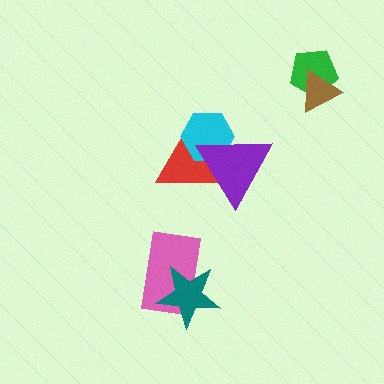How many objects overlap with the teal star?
1 object overlaps with the teal star.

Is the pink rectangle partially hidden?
Yes, it is partially covered by another shape.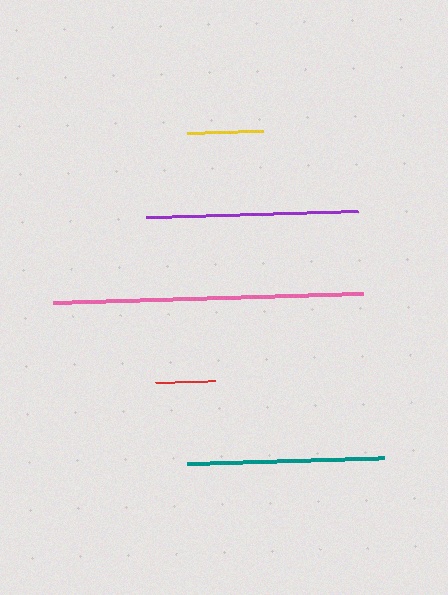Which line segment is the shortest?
The red line is the shortest at approximately 60 pixels.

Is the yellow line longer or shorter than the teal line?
The teal line is longer than the yellow line.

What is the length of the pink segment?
The pink segment is approximately 310 pixels long.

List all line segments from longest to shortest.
From longest to shortest: pink, purple, teal, yellow, red.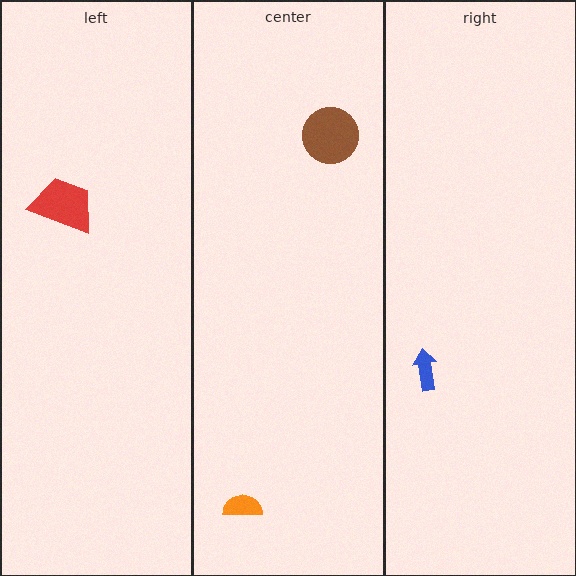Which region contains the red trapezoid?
The left region.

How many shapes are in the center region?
2.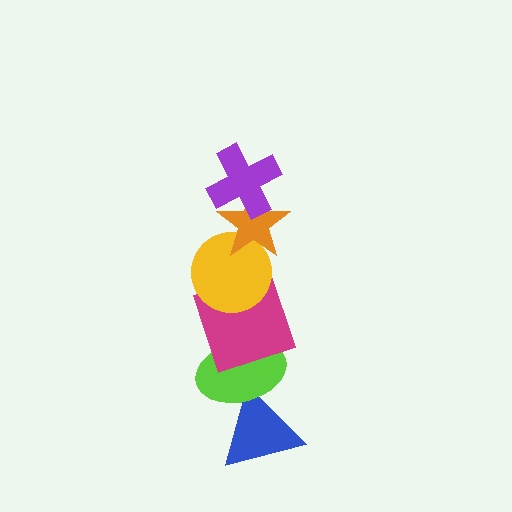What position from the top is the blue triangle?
The blue triangle is 6th from the top.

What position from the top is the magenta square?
The magenta square is 4th from the top.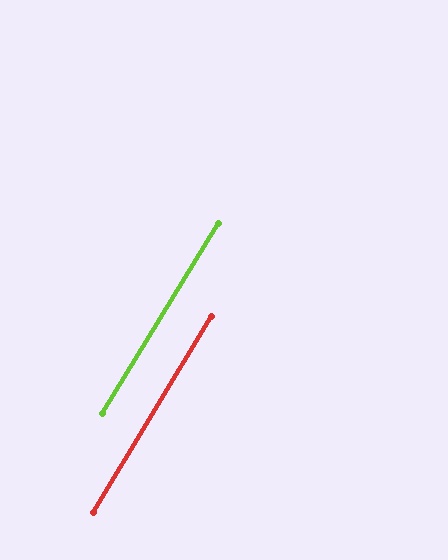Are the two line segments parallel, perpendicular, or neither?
Parallel — their directions differ by only 0.3°.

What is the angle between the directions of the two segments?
Approximately 0 degrees.